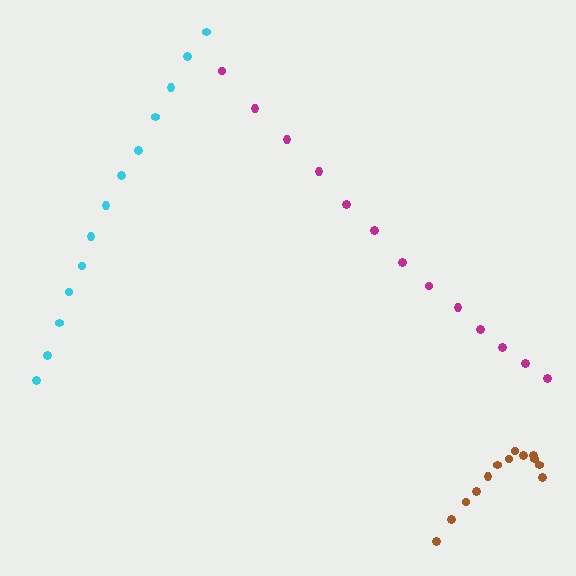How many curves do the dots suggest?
There are 3 distinct paths.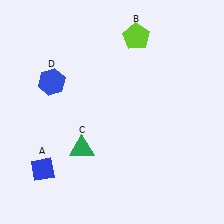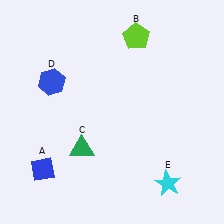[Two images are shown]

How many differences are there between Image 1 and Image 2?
There is 1 difference between the two images.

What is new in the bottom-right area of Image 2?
A cyan star (E) was added in the bottom-right area of Image 2.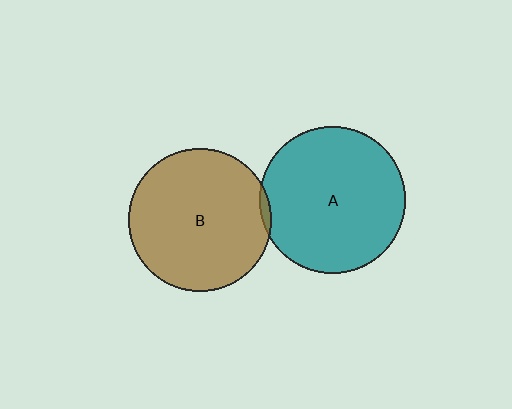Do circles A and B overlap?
Yes.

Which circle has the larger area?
Circle A (teal).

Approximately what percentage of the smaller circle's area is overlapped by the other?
Approximately 5%.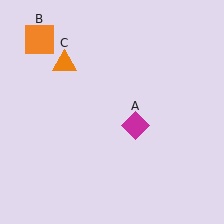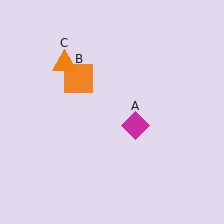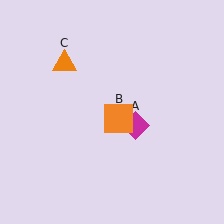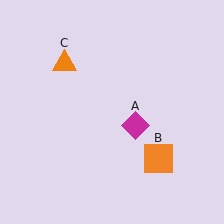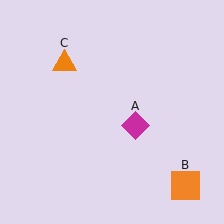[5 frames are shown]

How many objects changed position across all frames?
1 object changed position: orange square (object B).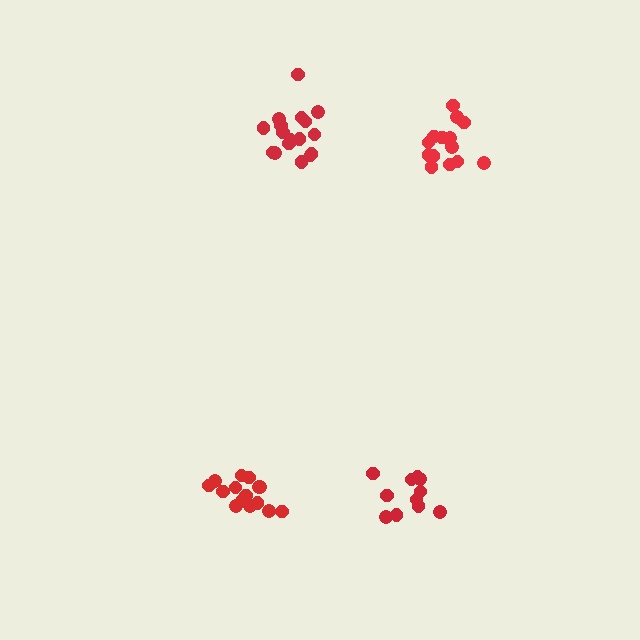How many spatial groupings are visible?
There are 4 spatial groupings.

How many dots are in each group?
Group 1: 15 dots, Group 2: 15 dots, Group 3: 17 dots, Group 4: 11 dots (58 total).